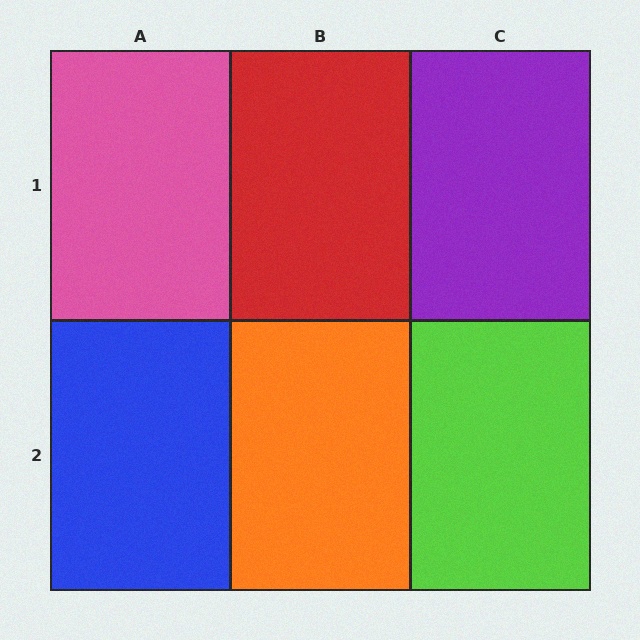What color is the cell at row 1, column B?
Red.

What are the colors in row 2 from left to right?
Blue, orange, lime.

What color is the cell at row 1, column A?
Pink.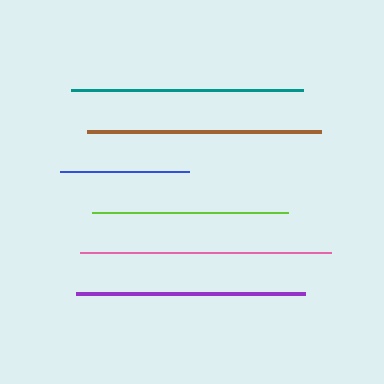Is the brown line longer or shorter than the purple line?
The brown line is longer than the purple line.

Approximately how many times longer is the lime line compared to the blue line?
The lime line is approximately 1.5 times the length of the blue line.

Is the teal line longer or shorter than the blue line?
The teal line is longer than the blue line.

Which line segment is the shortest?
The blue line is the shortest at approximately 129 pixels.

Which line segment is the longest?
The pink line is the longest at approximately 251 pixels.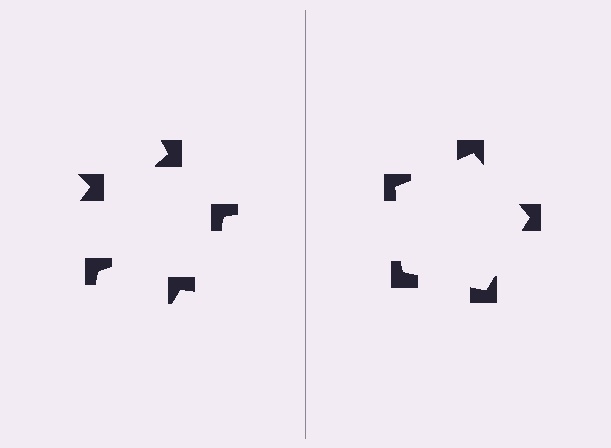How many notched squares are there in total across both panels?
10 — 5 on each side.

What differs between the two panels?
The notched squares are positioned identically on both sides; only the wedge orientations differ. On the right they align to a pentagon; on the left they are misaligned.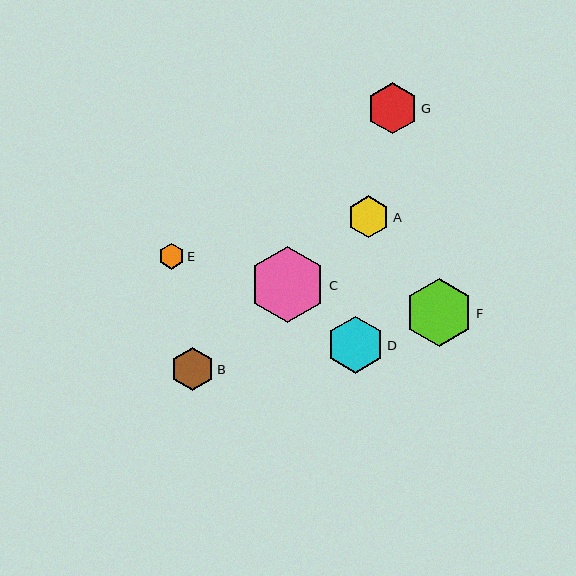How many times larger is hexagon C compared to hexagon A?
Hexagon C is approximately 1.8 times the size of hexagon A.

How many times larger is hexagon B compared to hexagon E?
Hexagon B is approximately 1.7 times the size of hexagon E.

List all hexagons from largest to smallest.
From largest to smallest: C, F, D, G, B, A, E.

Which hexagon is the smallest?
Hexagon E is the smallest with a size of approximately 26 pixels.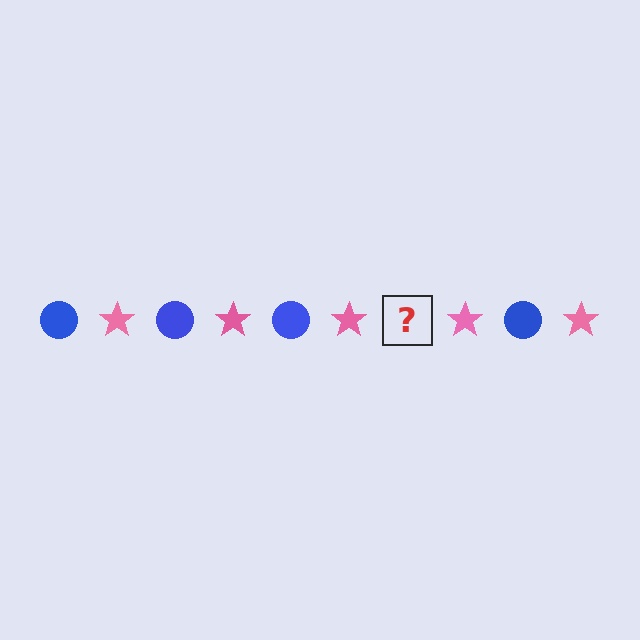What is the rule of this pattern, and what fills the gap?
The rule is that the pattern alternates between blue circle and pink star. The gap should be filled with a blue circle.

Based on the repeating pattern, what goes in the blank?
The blank should be a blue circle.